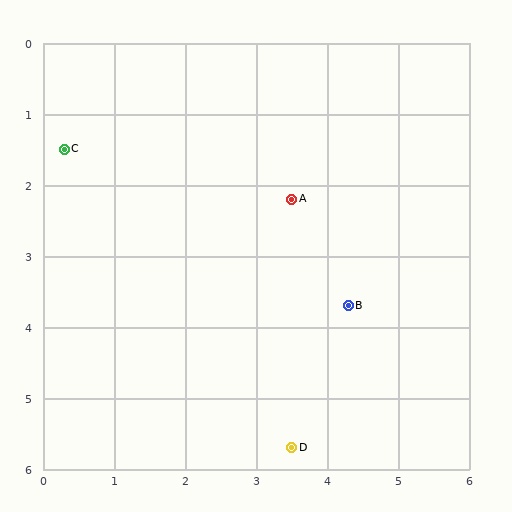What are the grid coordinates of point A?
Point A is at approximately (3.5, 2.2).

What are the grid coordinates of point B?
Point B is at approximately (4.3, 3.7).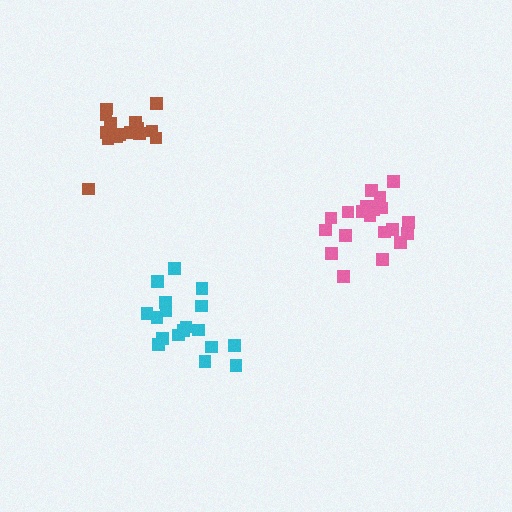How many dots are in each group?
Group 1: 21 dots, Group 2: 18 dots, Group 3: 15 dots (54 total).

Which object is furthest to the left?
The brown cluster is leftmost.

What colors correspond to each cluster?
The clusters are colored: pink, cyan, brown.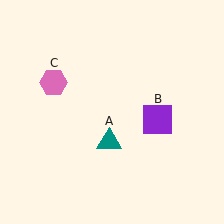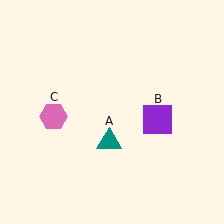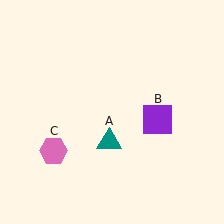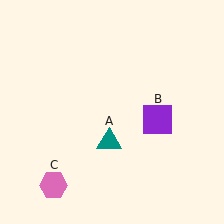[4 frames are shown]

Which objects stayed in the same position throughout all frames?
Teal triangle (object A) and purple square (object B) remained stationary.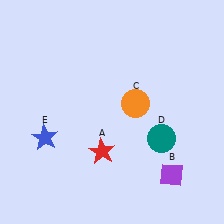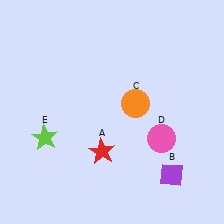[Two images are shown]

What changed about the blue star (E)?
In Image 1, E is blue. In Image 2, it changed to lime.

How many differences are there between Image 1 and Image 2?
There are 2 differences between the two images.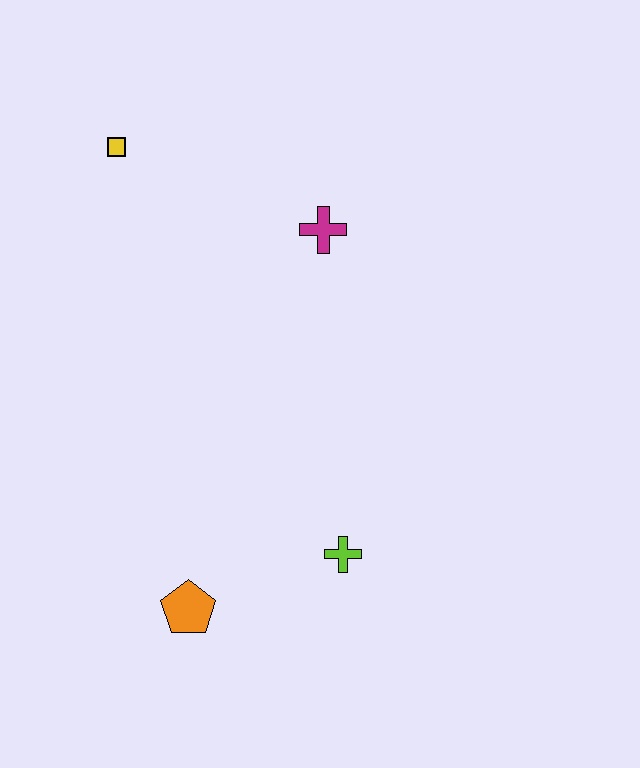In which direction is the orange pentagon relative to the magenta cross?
The orange pentagon is below the magenta cross.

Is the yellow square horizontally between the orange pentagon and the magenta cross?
No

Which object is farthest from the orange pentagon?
The yellow square is farthest from the orange pentagon.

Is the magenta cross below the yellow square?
Yes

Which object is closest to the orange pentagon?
The lime cross is closest to the orange pentagon.